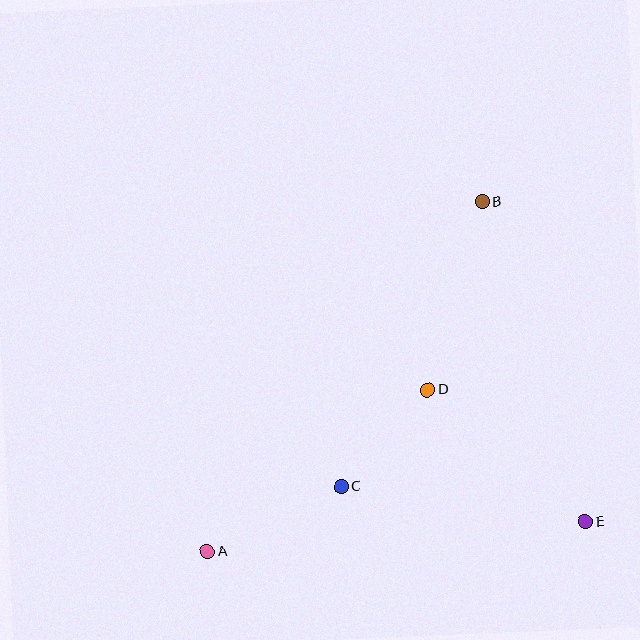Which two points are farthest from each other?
Points A and B are farthest from each other.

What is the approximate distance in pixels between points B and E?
The distance between B and E is approximately 336 pixels.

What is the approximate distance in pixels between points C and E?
The distance between C and E is approximately 247 pixels.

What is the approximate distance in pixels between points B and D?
The distance between B and D is approximately 196 pixels.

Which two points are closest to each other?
Points C and D are closest to each other.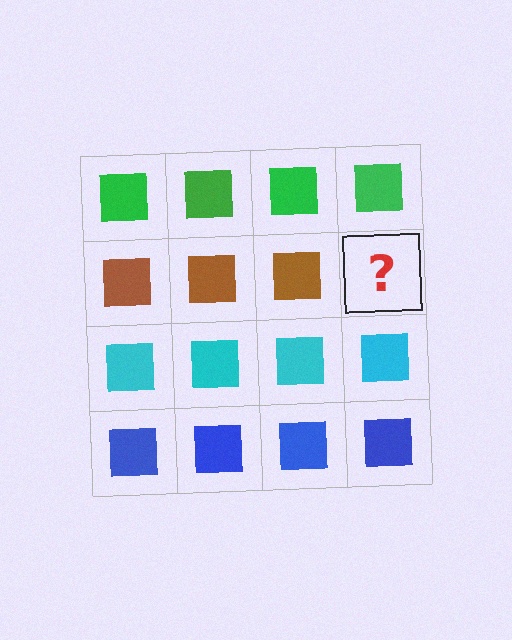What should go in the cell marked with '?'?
The missing cell should contain a brown square.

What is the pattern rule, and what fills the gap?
The rule is that each row has a consistent color. The gap should be filled with a brown square.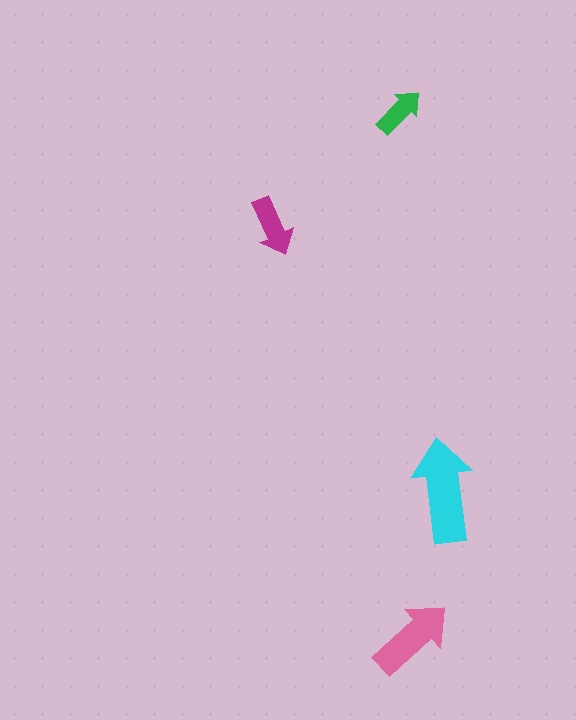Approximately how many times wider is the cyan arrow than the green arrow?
About 2 times wider.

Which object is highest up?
The green arrow is topmost.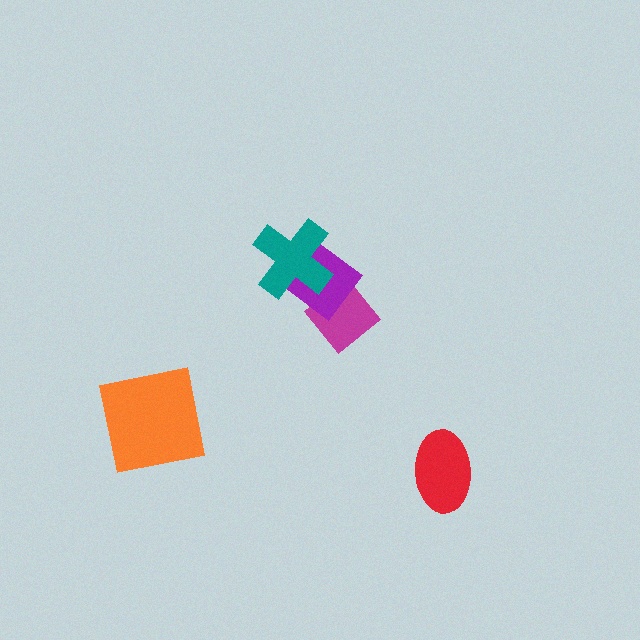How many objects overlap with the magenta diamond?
1 object overlaps with the magenta diamond.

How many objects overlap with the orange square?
0 objects overlap with the orange square.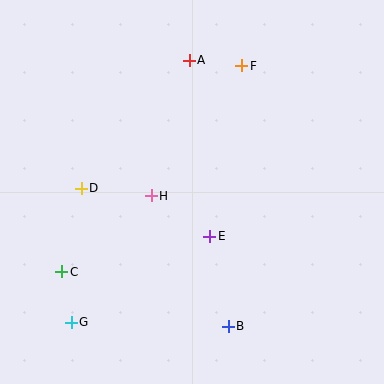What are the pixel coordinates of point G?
Point G is at (71, 322).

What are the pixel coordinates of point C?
Point C is at (62, 272).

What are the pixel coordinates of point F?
Point F is at (242, 66).